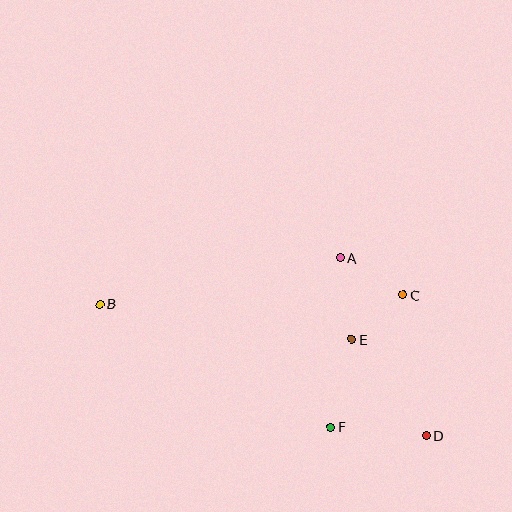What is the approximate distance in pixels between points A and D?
The distance between A and D is approximately 197 pixels.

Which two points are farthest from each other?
Points B and D are farthest from each other.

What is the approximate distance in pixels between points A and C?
The distance between A and C is approximately 73 pixels.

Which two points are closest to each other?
Points C and E are closest to each other.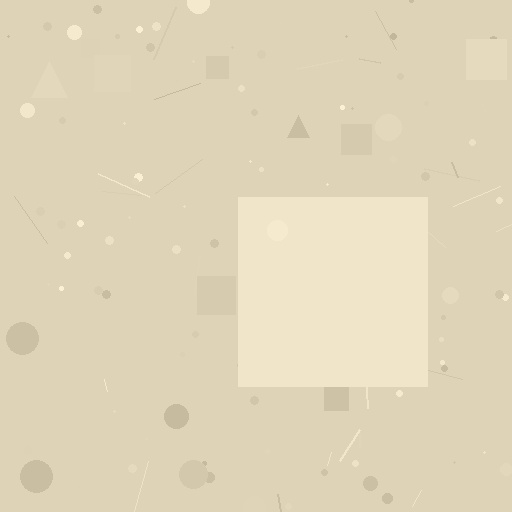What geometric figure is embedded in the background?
A square is embedded in the background.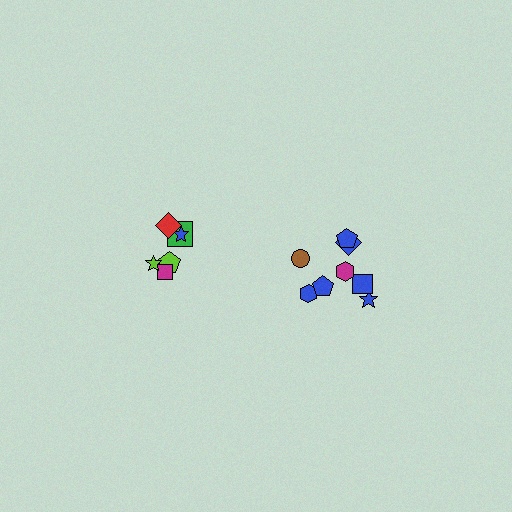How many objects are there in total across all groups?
There are 14 objects.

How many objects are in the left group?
There are 6 objects.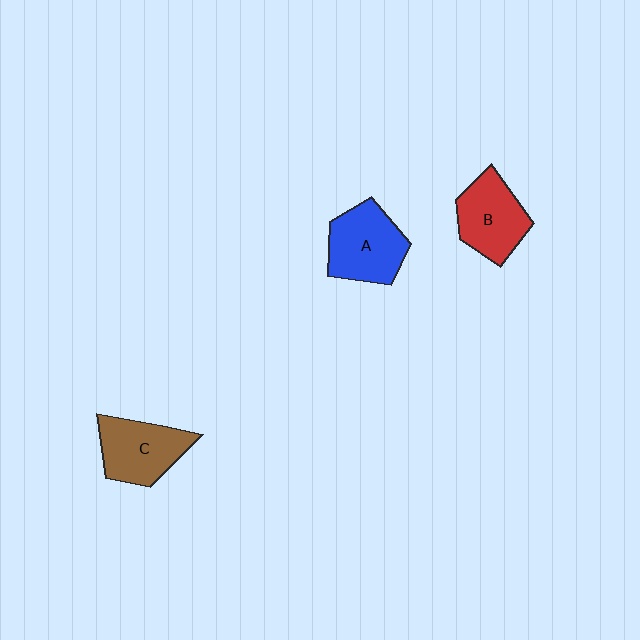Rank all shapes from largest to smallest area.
From largest to smallest: A (blue), C (brown), B (red).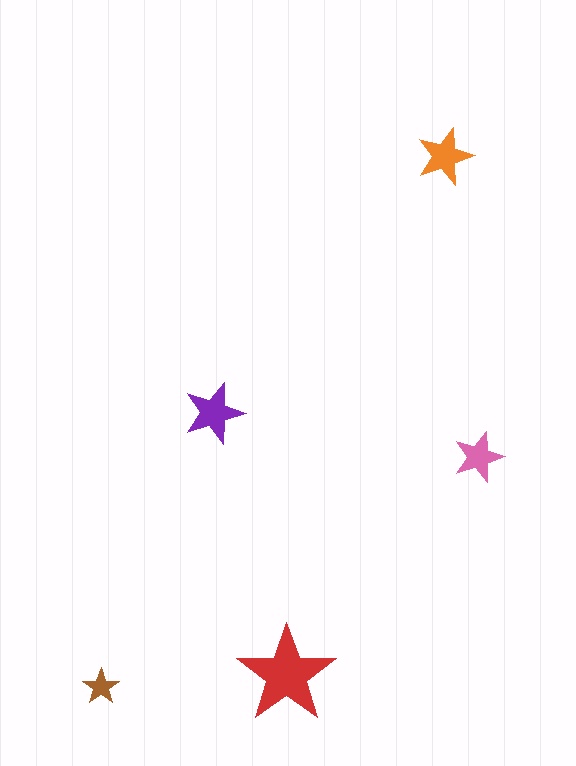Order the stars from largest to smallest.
the red one, the purple one, the orange one, the pink one, the brown one.